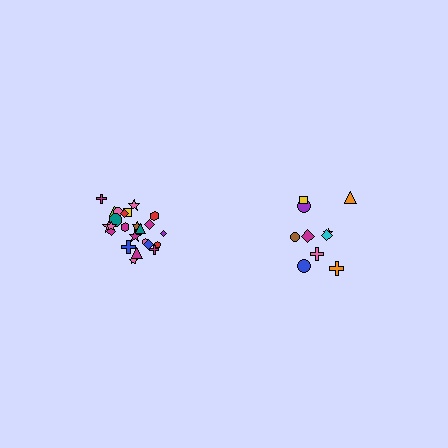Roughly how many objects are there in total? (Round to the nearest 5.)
Roughly 35 objects in total.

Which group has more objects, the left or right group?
The left group.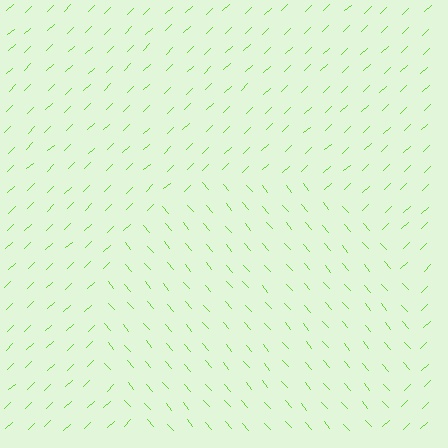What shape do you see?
I see a circle.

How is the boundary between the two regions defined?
The boundary is defined purely by a change in line orientation (approximately 88 degrees difference). All lines are the same color and thickness.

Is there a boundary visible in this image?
Yes, there is a texture boundary formed by a change in line orientation.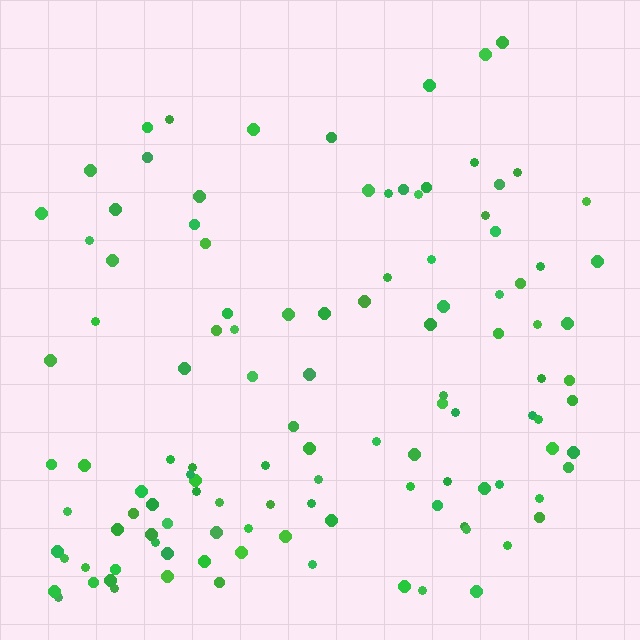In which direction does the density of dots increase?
From top to bottom, with the bottom side densest.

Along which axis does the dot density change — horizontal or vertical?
Vertical.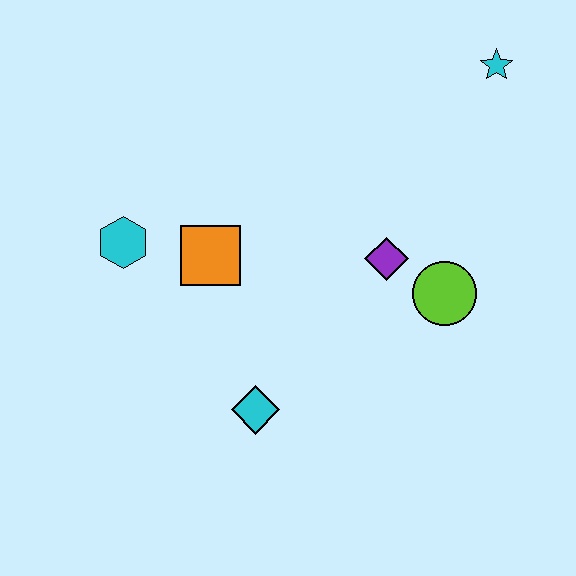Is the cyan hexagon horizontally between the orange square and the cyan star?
No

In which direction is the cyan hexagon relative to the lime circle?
The cyan hexagon is to the left of the lime circle.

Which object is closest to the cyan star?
The purple diamond is closest to the cyan star.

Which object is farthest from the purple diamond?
The cyan hexagon is farthest from the purple diamond.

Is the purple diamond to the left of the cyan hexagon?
No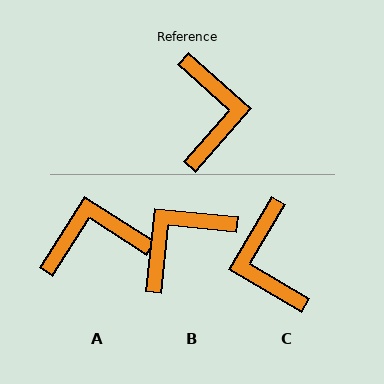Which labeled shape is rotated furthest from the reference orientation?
C, about 169 degrees away.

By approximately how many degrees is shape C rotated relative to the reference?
Approximately 169 degrees clockwise.